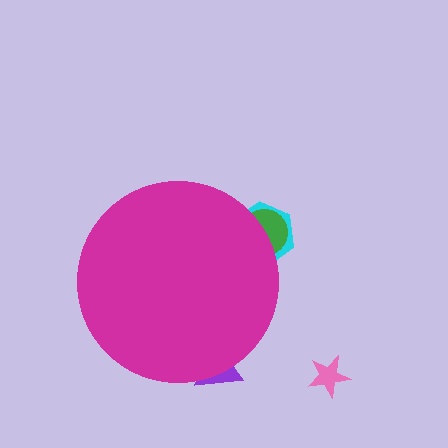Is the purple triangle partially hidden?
Yes, the purple triangle is partially hidden behind the magenta circle.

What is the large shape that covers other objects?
A magenta circle.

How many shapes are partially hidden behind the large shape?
3 shapes are partially hidden.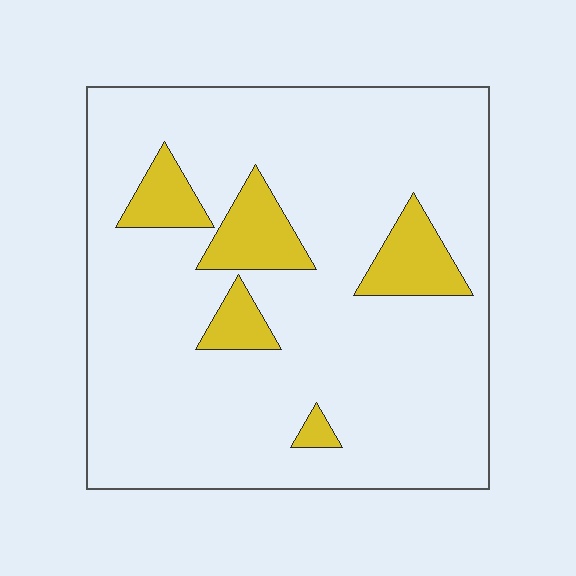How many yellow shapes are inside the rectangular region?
5.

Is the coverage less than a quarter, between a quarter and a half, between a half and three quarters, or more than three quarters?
Less than a quarter.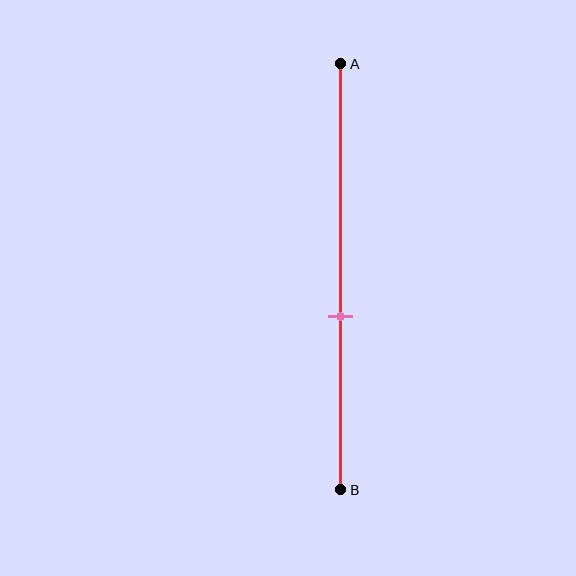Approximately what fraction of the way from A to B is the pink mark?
The pink mark is approximately 60% of the way from A to B.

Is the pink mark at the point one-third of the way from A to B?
No, the mark is at about 60% from A, not at the 33% one-third point.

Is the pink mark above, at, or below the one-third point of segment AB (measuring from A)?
The pink mark is below the one-third point of segment AB.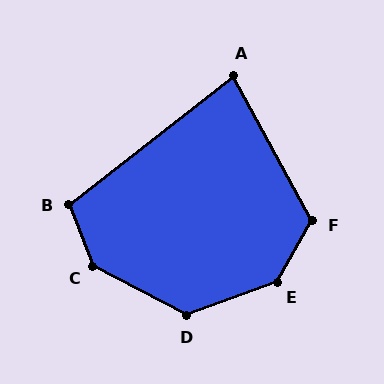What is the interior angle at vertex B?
Approximately 107 degrees (obtuse).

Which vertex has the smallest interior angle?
A, at approximately 81 degrees.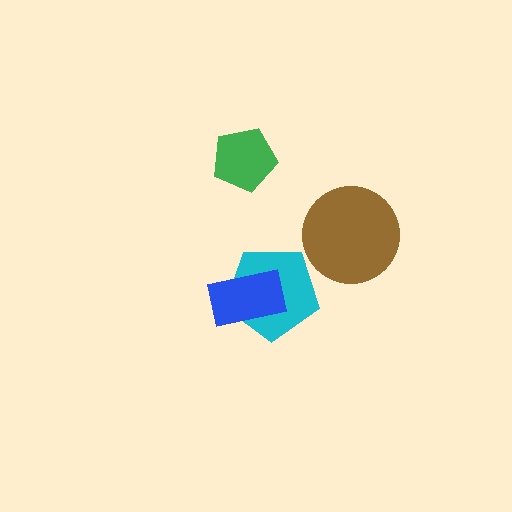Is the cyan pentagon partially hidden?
Yes, it is partially covered by another shape.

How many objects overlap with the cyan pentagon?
1 object overlaps with the cyan pentagon.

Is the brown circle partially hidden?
No, no other shape covers it.